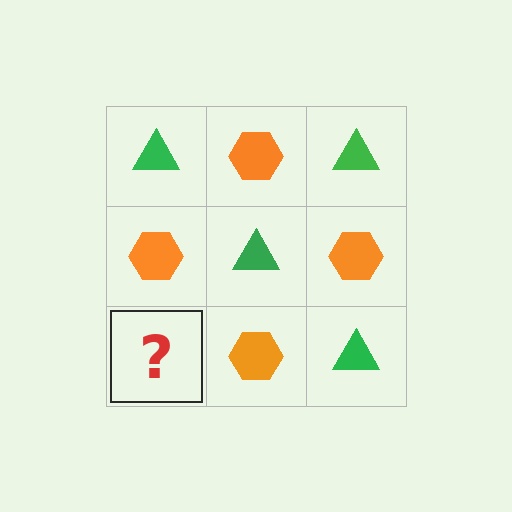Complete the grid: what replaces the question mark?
The question mark should be replaced with a green triangle.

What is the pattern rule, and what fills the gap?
The rule is that it alternates green triangle and orange hexagon in a checkerboard pattern. The gap should be filled with a green triangle.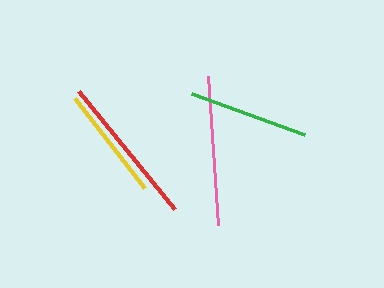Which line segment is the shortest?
The yellow line is the shortest at approximately 114 pixels.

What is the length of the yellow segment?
The yellow segment is approximately 114 pixels long.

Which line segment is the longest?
The red line is the longest at approximately 152 pixels.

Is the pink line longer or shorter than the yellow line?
The pink line is longer than the yellow line.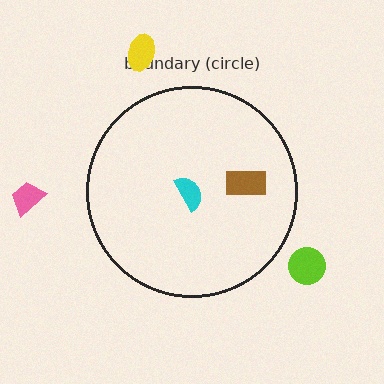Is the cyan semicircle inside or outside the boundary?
Inside.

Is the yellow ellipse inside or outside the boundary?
Outside.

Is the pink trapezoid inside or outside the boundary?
Outside.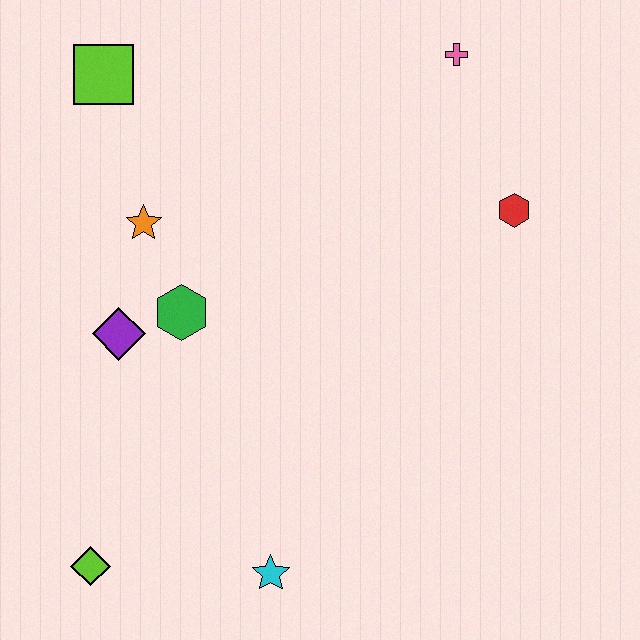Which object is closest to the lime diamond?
The cyan star is closest to the lime diamond.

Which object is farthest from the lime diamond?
The pink cross is farthest from the lime diamond.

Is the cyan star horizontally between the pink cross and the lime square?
Yes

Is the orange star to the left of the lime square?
No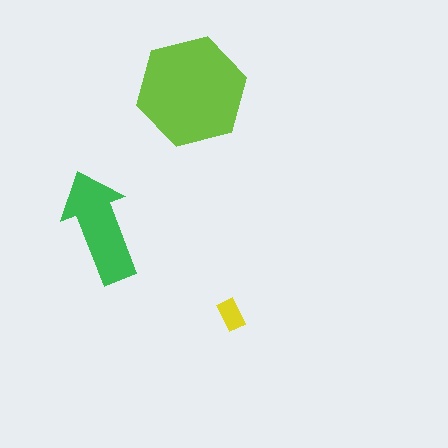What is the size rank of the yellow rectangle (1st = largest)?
3rd.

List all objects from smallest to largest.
The yellow rectangle, the green arrow, the lime hexagon.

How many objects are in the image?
There are 3 objects in the image.